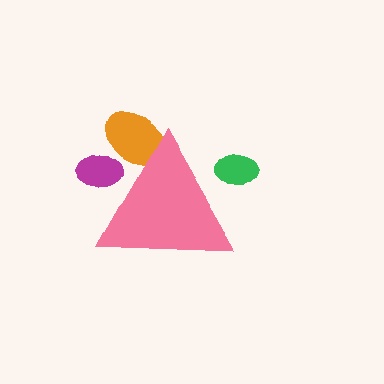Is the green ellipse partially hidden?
Yes, the green ellipse is partially hidden behind the pink triangle.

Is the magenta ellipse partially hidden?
Yes, the magenta ellipse is partially hidden behind the pink triangle.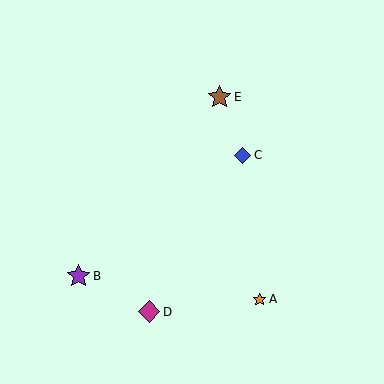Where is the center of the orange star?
The center of the orange star is at (260, 299).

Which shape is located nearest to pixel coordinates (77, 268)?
The purple star (labeled B) at (78, 276) is nearest to that location.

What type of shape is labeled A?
Shape A is an orange star.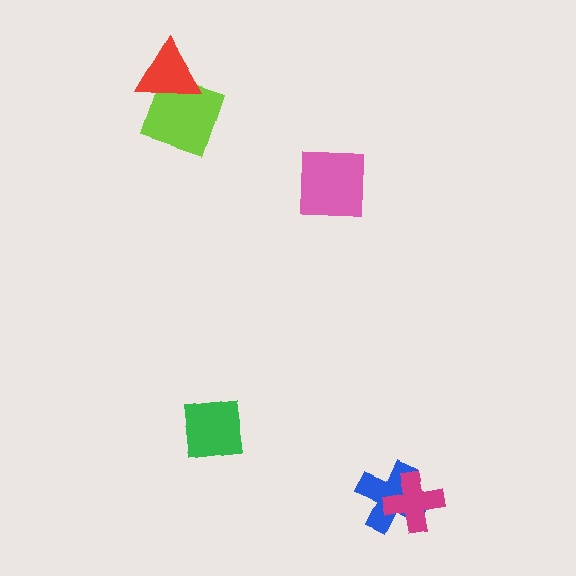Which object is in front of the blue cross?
The magenta cross is in front of the blue cross.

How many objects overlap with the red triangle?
1 object overlaps with the red triangle.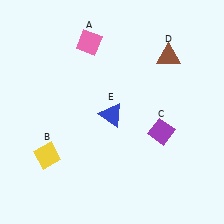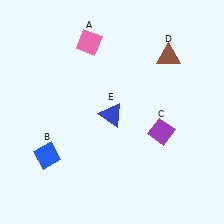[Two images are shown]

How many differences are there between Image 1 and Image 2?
There is 1 difference between the two images.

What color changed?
The diamond (B) changed from yellow in Image 1 to blue in Image 2.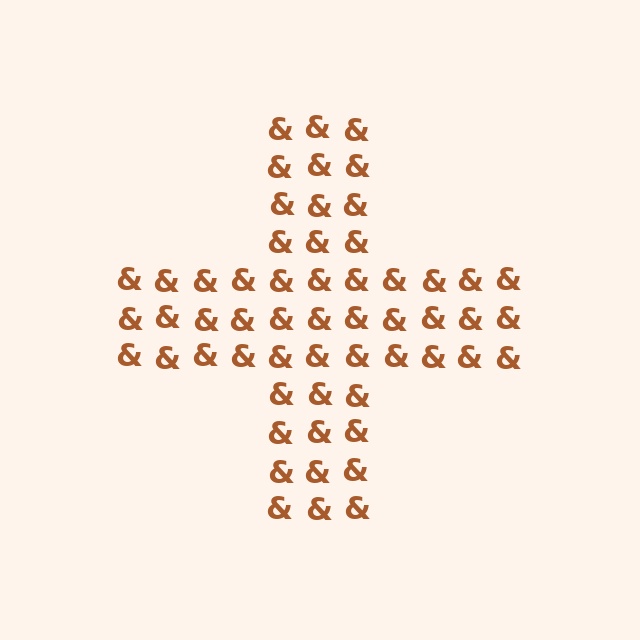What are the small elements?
The small elements are ampersands.